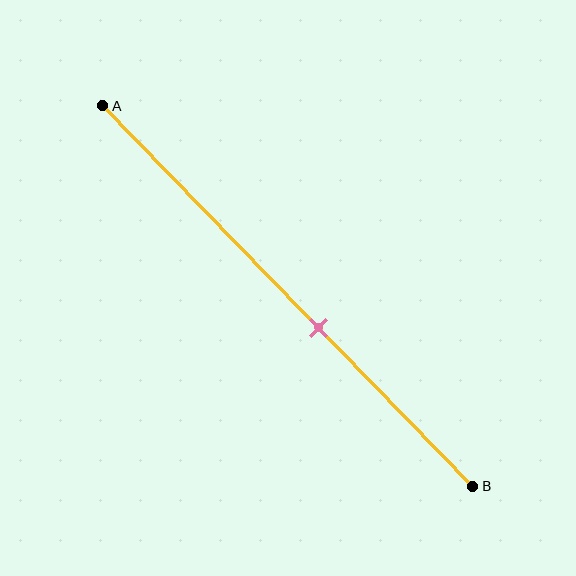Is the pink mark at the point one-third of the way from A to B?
No, the mark is at about 60% from A, not at the 33% one-third point.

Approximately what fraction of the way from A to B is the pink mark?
The pink mark is approximately 60% of the way from A to B.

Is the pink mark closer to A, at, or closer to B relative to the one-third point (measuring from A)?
The pink mark is closer to point B than the one-third point of segment AB.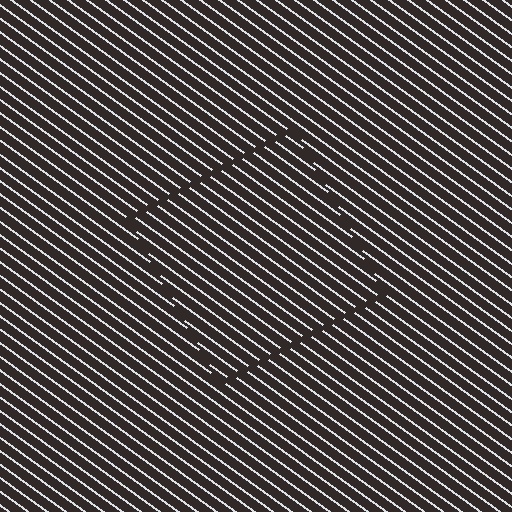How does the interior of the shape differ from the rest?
The interior of the shape contains the same grating, shifted by half a period — the contour is defined by the phase discontinuity where line-ends from the inner and outer gratings abut.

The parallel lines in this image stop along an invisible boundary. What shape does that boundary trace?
An illusory square. The interior of the shape contains the same grating, shifted by half a period — the contour is defined by the phase discontinuity where line-ends from the inner and outer gratings abut.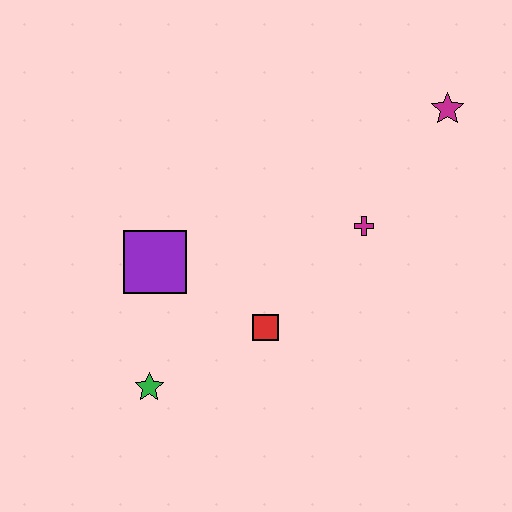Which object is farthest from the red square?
The magenta star is farthest from the red square.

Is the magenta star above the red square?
Yes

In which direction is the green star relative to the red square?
The green star is to the left of the red square.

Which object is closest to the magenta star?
The magenta cross is closest to the magenta star.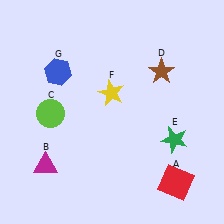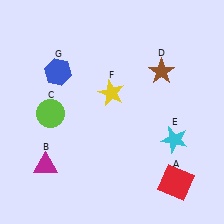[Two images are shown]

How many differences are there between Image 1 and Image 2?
There is 1 difference between the two images.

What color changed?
The star (E) changed from green in Image 1 to cyan in Image 2.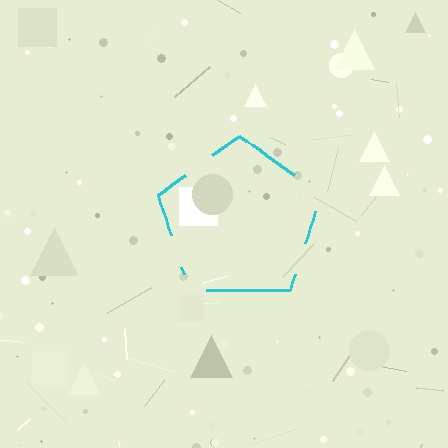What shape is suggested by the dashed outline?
The dashed outline suggests a pentagon.